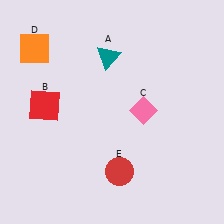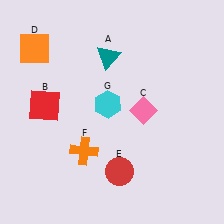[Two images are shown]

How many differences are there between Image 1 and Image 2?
There are 2 differences between the two images.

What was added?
An orange cross (F), a cyan hexagon (G) were added in Image 2.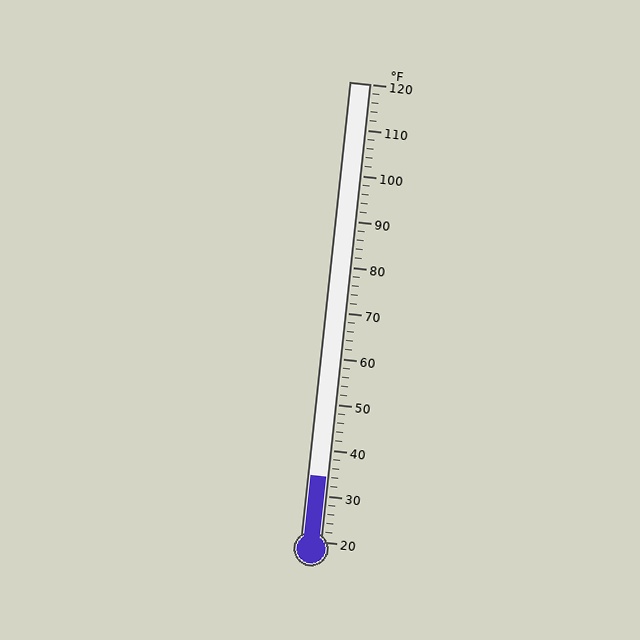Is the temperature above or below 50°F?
The temperature is below 50°F.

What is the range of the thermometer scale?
The thermometer scale ranges from 20°F to 120°F.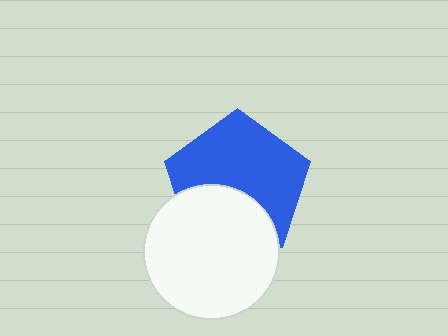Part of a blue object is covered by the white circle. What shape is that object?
It is a pentagon.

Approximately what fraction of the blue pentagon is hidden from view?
Roughly 36% of the blue pentagon is hidden behind the white circle.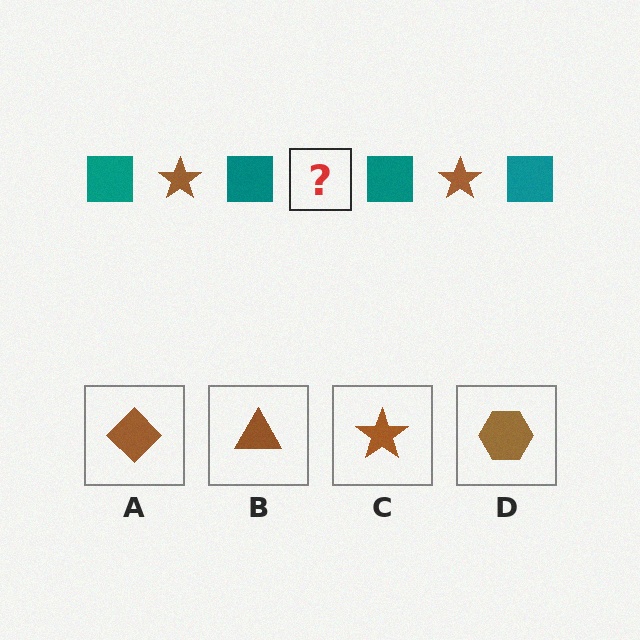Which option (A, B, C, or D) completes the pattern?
C.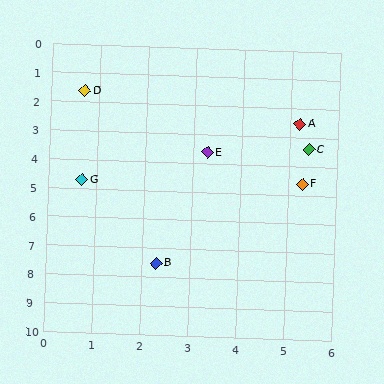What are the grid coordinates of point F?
Point F is at approximately (5.3, 4.6).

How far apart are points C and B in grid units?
Points C and B are about 5.1 grid units apart.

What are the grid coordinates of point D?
Point D is at approximately (0.7, 1.6).